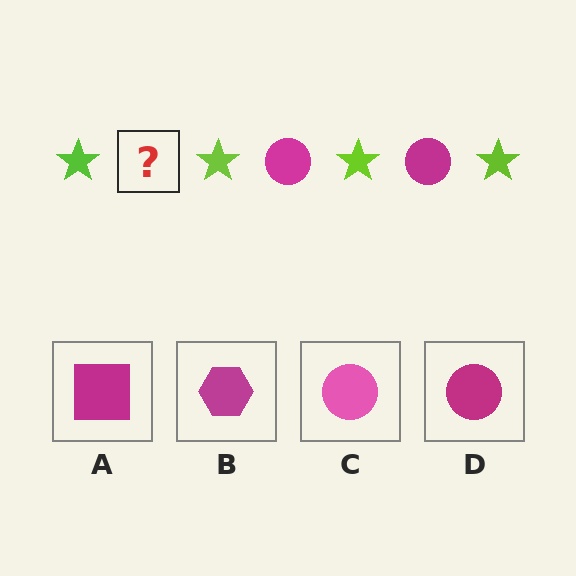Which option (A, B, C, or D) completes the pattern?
D.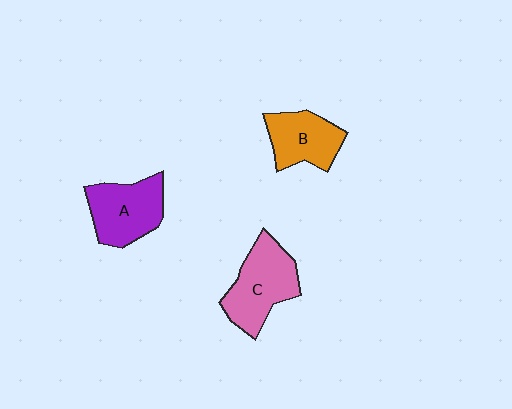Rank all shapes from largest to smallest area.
From largest to smallest: C (pink), A (purple), B (orange).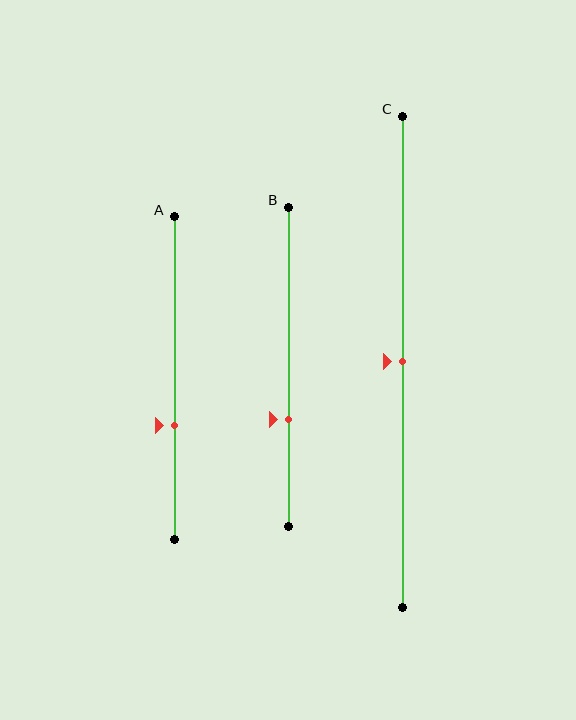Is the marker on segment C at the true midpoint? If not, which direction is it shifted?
Yes, the marker on segment C is at the true midpoint.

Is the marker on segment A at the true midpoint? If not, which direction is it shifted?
No, the marker on segment A is shifted downward by about 15% of the segment length.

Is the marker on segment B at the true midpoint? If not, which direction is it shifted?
No, the marker on segment B is shifted downward by about 16% of the segment length.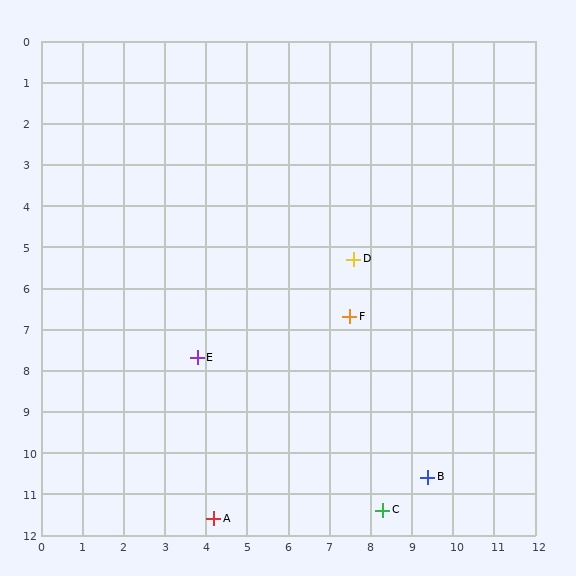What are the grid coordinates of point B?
Point B is at approximately (9.4, 10.6).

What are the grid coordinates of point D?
Point D is at approximately (7.6, 5.3).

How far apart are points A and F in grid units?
Points A and F are about 5.9 grid units apart.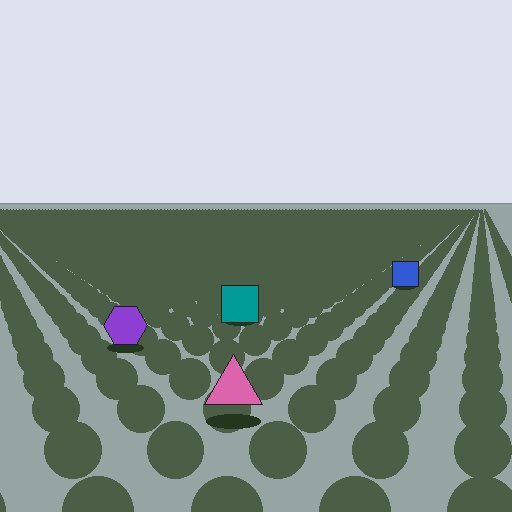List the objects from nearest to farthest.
From nearest to farthest: the pink triangle, the purple hexagon, the teal square, the blue square.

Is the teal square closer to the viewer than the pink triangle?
No. The pink triangle is closer — you can tell from the texture gradient: the ground texture is coarser near it.